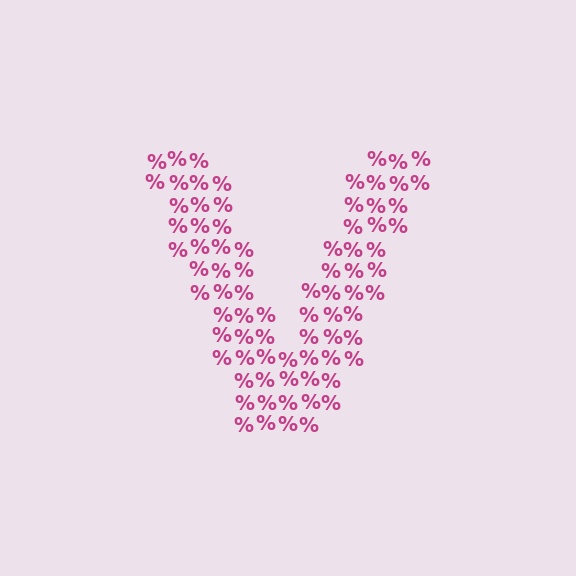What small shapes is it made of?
It is made of small percent signs.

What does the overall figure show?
The overall figure shows the letter V.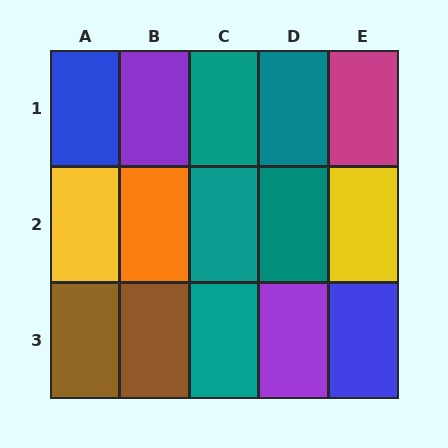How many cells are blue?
2 cells are blue.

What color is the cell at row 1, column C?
Teal.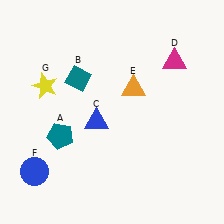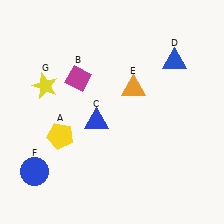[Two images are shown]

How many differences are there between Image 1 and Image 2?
There are 3 differences between the two images.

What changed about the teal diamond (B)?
In Image 1, B is teal. In Image 2, it changed to magenta.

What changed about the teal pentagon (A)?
In Image 1, A is teal. In Image 2, it changed to yellow.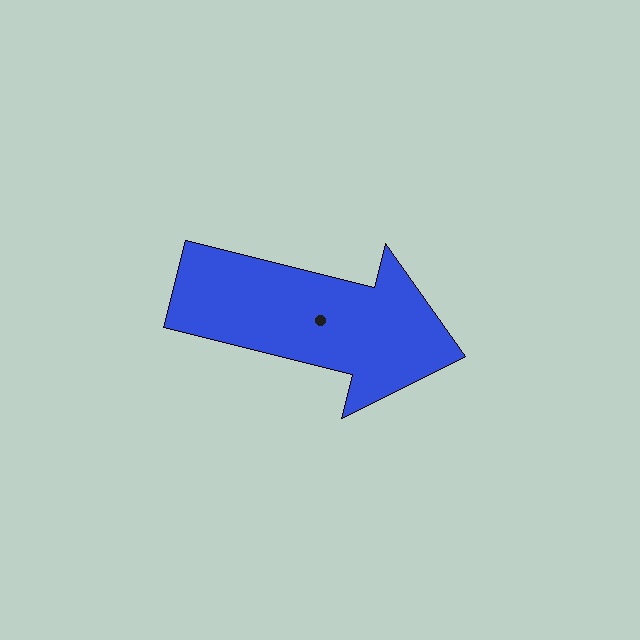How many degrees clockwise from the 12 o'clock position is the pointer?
Approximately 104 degrees.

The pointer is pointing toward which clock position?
Roughly 3 o'clock.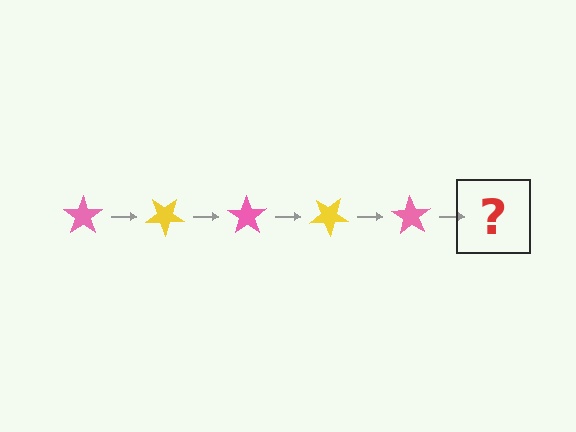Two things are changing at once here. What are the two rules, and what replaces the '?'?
The two rules are that it rotates 35 degrees each step and the color cycles through pink and yellow. The '?' should be a yellow star, rotated 175 degrees from the start.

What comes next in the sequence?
The next element should be a yellow star, rotated 175 degrees from the start.